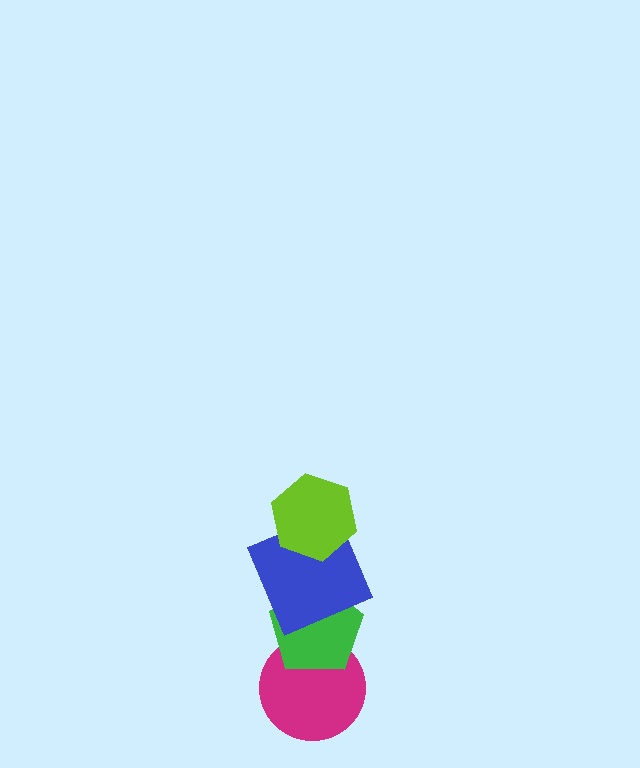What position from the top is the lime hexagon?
The lime hexagon is 1st from the top.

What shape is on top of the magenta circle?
The green pentagon is on top of the magenta circle.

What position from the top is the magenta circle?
The magenta circle is 4th from the top.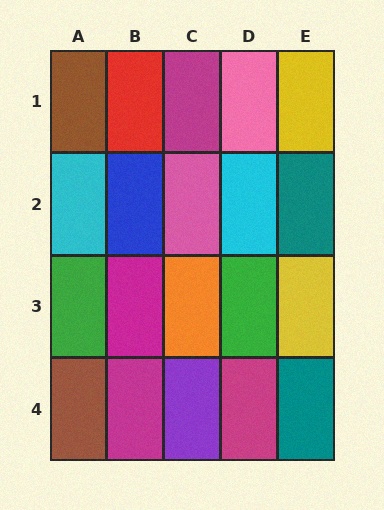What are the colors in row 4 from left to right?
Brown, magenta, purple, magenta, teal.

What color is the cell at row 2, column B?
Blue.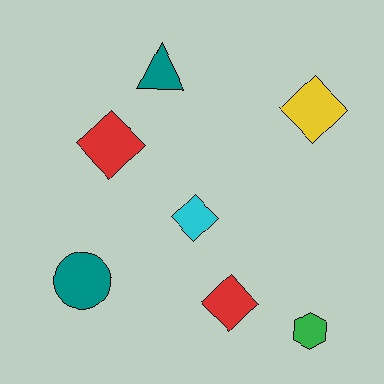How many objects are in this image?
There are 7 objects.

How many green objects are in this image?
There is 1 green object.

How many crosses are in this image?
There are no crosses.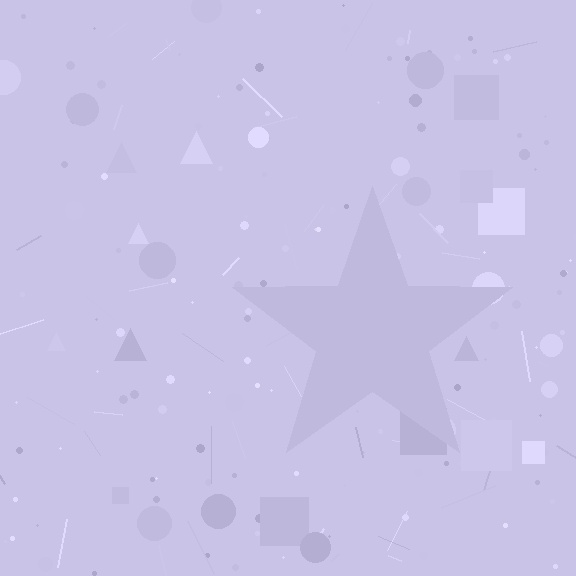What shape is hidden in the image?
A star is hidden in the image.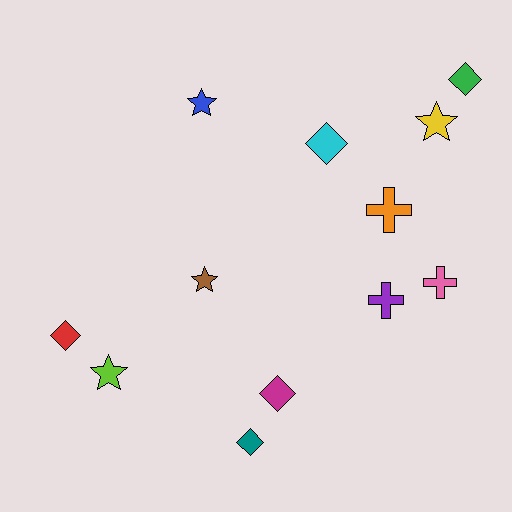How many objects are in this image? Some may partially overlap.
There are 12 objects.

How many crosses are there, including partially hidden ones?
There are 3 crosses.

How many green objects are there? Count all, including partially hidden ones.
There is 1 green object.